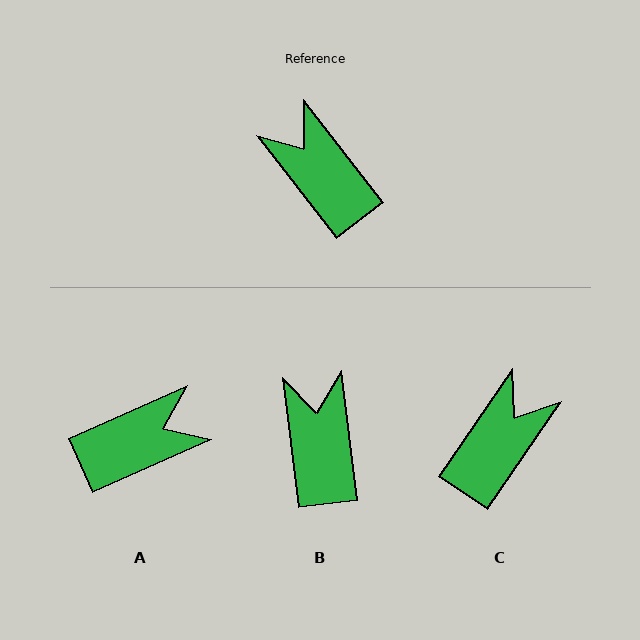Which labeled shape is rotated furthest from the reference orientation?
A, about 104 degrees away.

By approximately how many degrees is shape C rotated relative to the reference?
Approximately 72 degrees clockwise.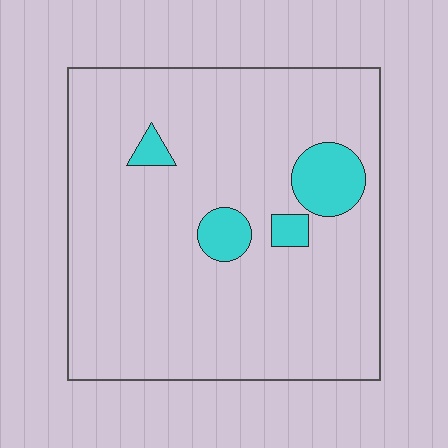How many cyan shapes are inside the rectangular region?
4.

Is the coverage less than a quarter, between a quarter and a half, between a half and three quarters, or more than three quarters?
Less than a quarter.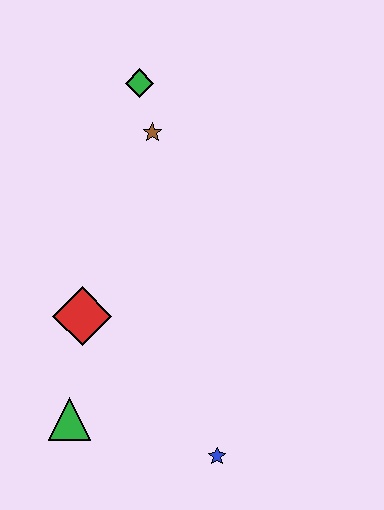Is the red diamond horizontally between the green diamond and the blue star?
No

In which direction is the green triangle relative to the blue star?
The green triangle is to the left of the blue star.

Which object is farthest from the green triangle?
The green diamond is farthest from the green triangle.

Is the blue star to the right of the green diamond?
Yes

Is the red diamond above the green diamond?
No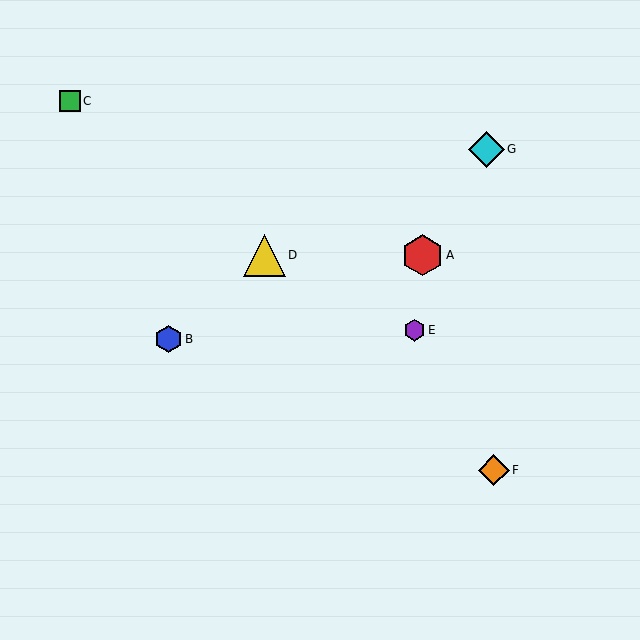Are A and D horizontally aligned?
Yes, both are at y≈255.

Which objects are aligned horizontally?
Objects A, D are aligned horizontally.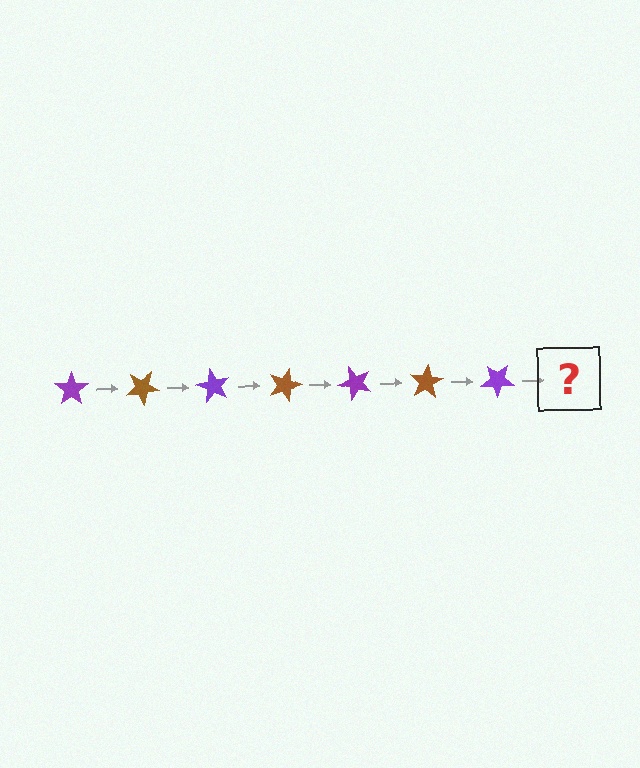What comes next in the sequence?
The next element should be a brown star, rotated 210 degrees from the start.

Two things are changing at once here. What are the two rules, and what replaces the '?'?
The two rules are that it rotates 30 degrees each step and the color cycles through purple and brown. The '?' should be a brown star, rotated 210 degrees from the start.